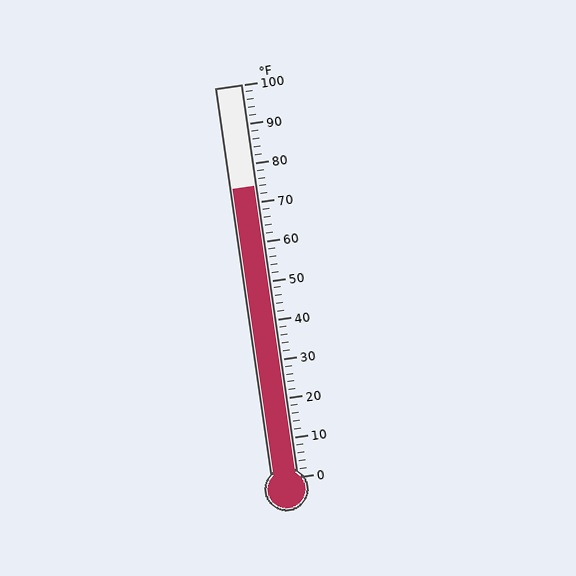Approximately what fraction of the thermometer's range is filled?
The thermometer is filled to approximately 75% of its range.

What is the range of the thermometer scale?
The thermometer scale ranges from 0°F to 100°F.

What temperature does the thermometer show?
The thermometer shows approximately 74°F.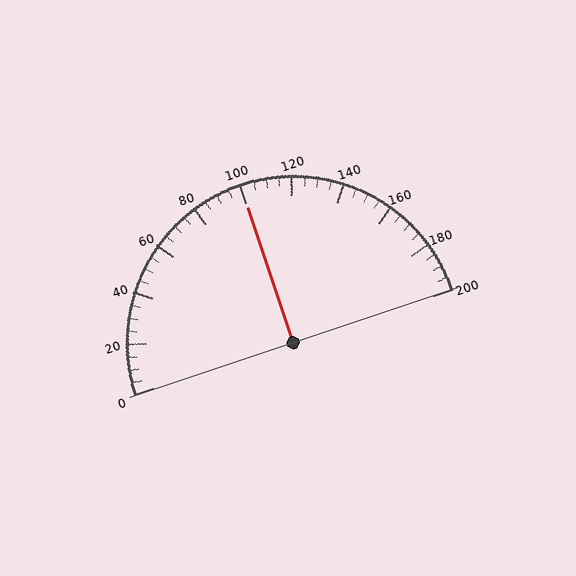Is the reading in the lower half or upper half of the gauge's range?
The reading is in the upper half of the range (0 to 200).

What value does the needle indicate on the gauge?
The needle indicates approximately 100.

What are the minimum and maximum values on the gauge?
The gauge ranges from 0 to 200.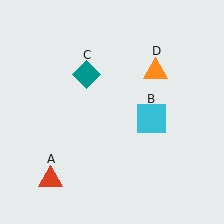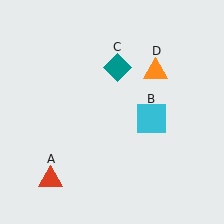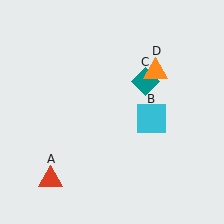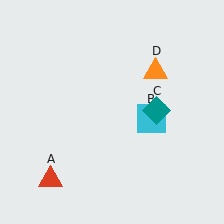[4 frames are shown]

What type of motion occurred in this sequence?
The teal diamond (object C) rotated clockwise around the center of the scene.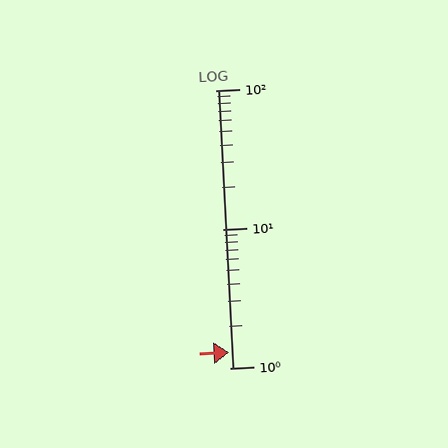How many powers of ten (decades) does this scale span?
The scale spans 2 decades, from 1 to 100.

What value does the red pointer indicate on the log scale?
The pointer indicates approximately 1.3.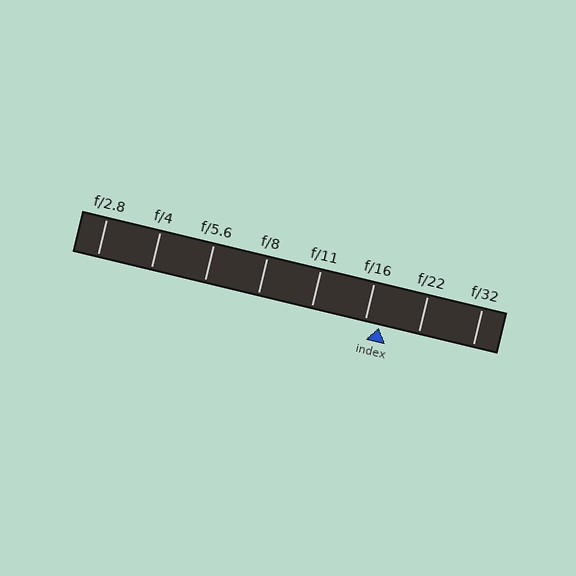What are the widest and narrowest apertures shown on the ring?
The widest aperture shown is f/2.8 and the narrowest is f/32.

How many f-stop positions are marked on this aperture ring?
There are 8 f-stop positions marked.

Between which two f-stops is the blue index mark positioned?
The index mark is between f/16 and f/22.